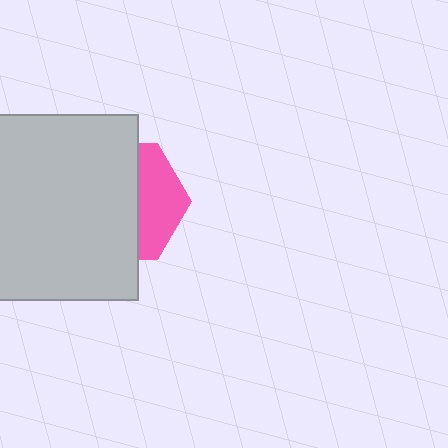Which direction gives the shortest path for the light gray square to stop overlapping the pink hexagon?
Moving left gives the shortest separation.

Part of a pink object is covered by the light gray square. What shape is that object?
It is a hexagon.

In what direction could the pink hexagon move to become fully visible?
The pink hexagon could move right. That would shift it out from behind the light gray square entirely.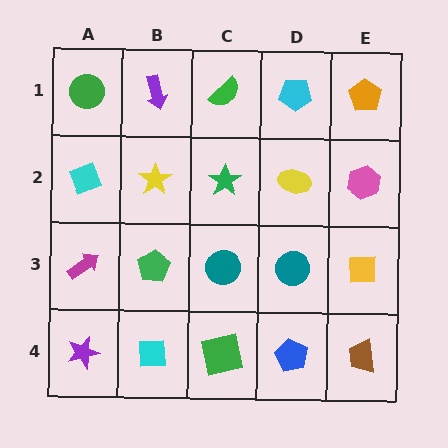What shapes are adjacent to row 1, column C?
A green star (row 2, column C), a purple arrow (row 1, column B), a cyan pentagon (row 1, column D).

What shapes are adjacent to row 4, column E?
A yellow square (row 3, column E), a blue pentagon (row 4, column D).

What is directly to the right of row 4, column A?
A cyan square.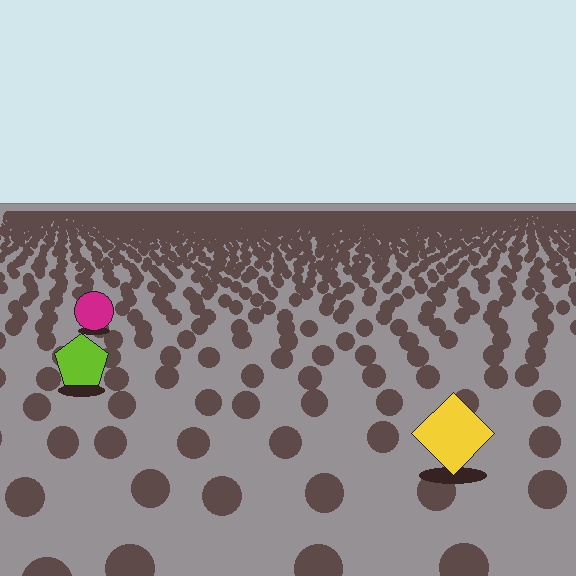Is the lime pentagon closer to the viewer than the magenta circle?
Yes. The lime pentagon is closer — you can tell from the texture gradient: the ground texture is coarser near it.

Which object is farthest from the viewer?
The magenta circle is farthest from the viewer. It appears smaller and the ground texture around it is denser.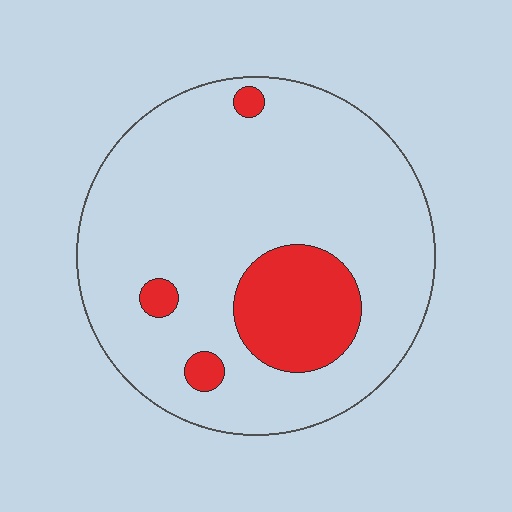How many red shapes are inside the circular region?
4.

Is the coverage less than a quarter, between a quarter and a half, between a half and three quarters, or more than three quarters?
Less than a quarter.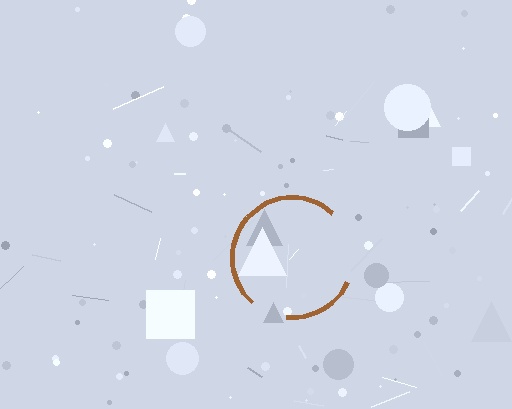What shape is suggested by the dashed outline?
The dashed outline suggests a circle.